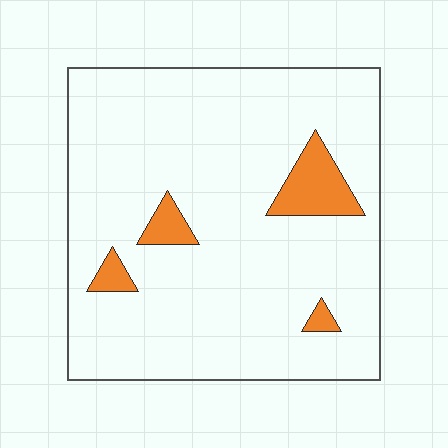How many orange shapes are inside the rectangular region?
4.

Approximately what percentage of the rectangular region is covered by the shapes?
Approximately 10%.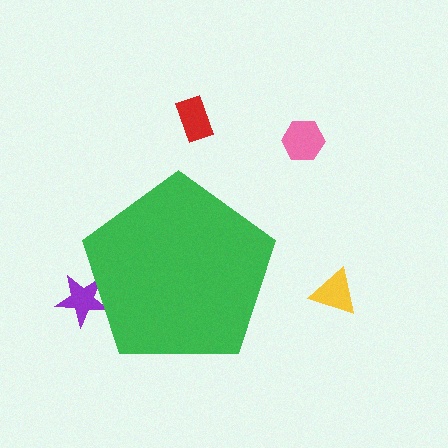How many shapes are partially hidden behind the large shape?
1 shape is partially hidden.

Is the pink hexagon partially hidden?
No, the pink hexagon is fully visible.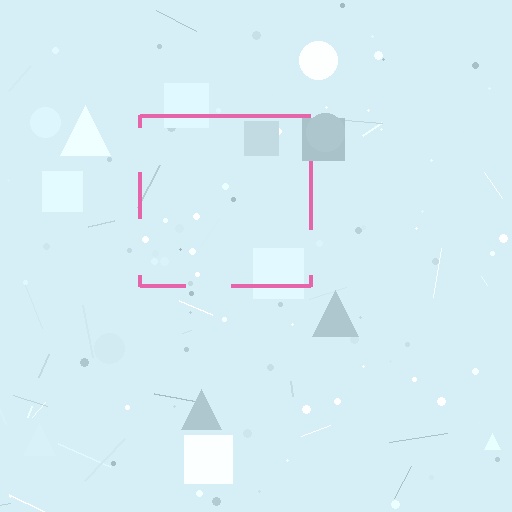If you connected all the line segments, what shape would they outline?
They would outline a square.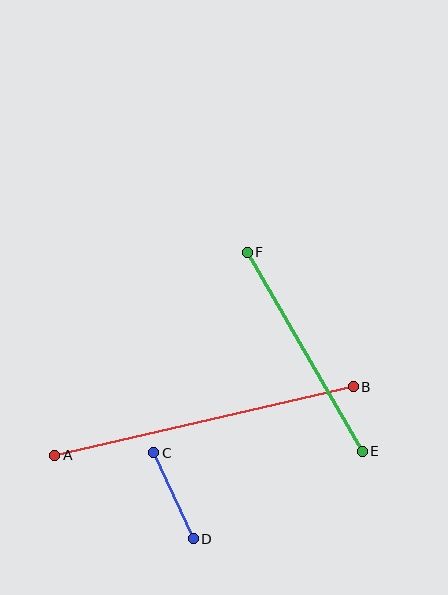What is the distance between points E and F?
The distance is approximately 230 pixels.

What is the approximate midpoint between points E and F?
The midpoint is at approximately (305, 352) pixels.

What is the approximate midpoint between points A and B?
The midpoint is at approximately (204, 421) pixels.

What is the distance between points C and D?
The distance is approximately 95 pixels.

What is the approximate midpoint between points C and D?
The midpoint is at approximately (174, 496) pixels.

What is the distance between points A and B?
The distance is approximately 306 pixels.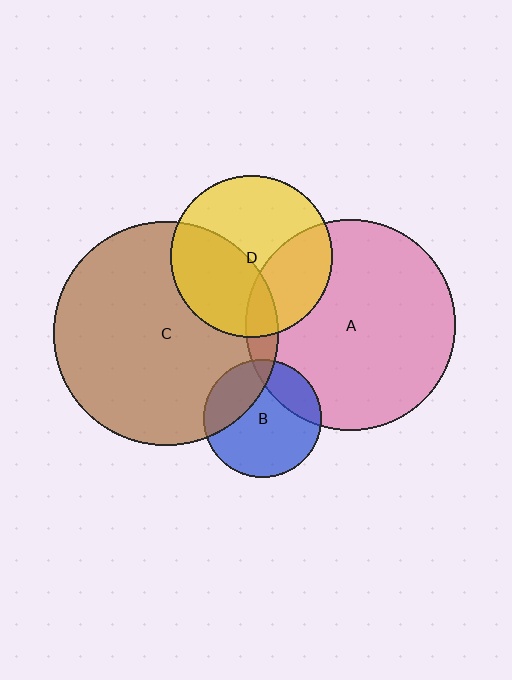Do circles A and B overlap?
Yes.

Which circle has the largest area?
Circle C (brown).